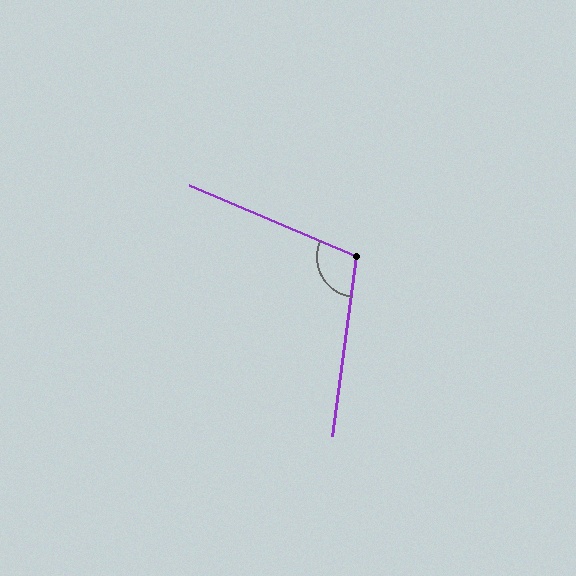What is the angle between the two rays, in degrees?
Approximately 105 degrees.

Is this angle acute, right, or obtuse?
It is obtuse.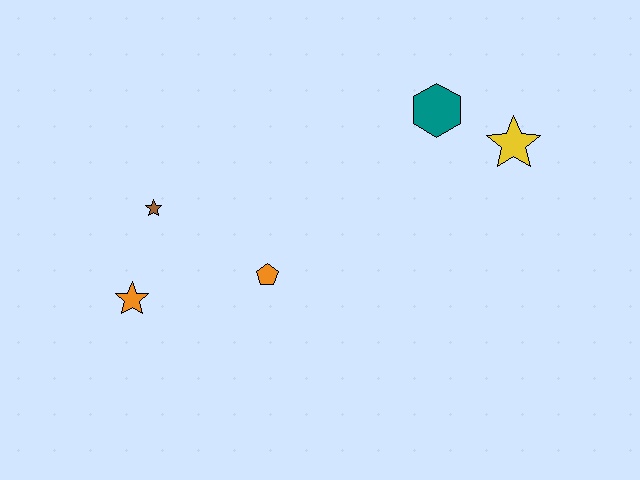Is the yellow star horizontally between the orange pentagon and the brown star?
No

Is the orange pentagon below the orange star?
No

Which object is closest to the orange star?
The brown star is closest to the orange star.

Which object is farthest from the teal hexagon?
The orange star is farthest from the teal hexagon.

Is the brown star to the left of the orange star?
No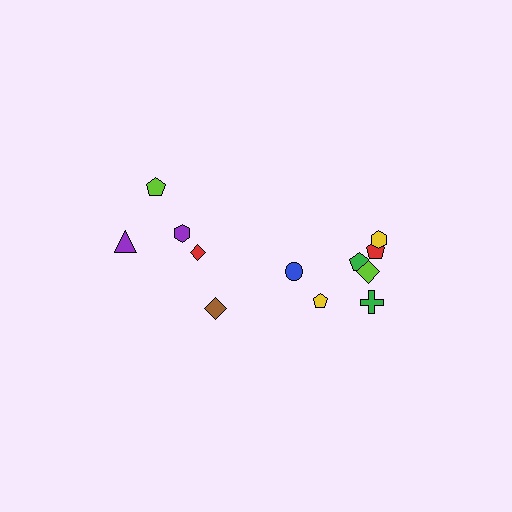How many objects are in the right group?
There are 7 objects.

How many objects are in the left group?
There are 5 objects.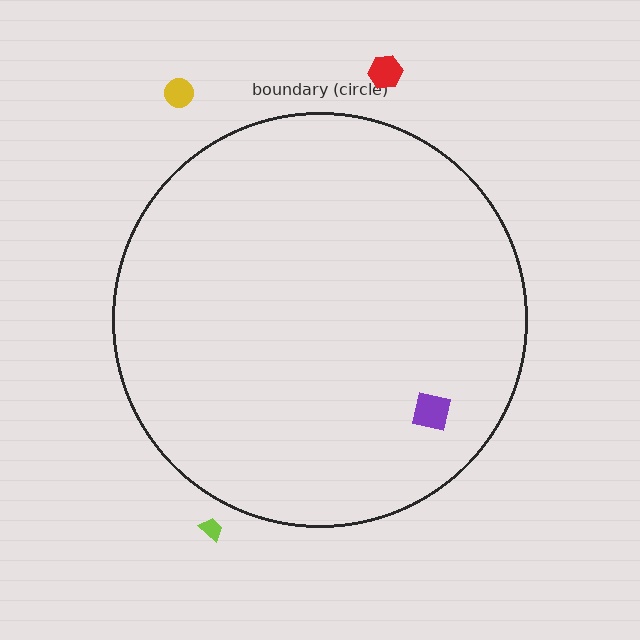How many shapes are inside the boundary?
1 inside, 3 outside.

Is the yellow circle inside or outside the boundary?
Outside.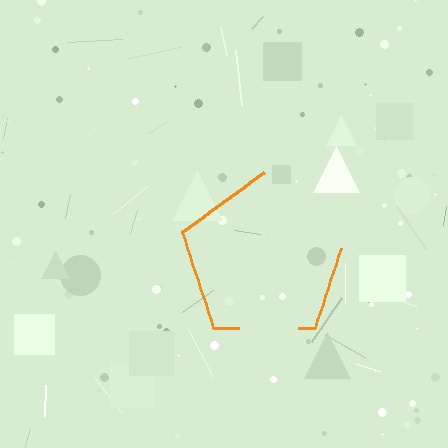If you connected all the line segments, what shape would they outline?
They would outline a pentagon.